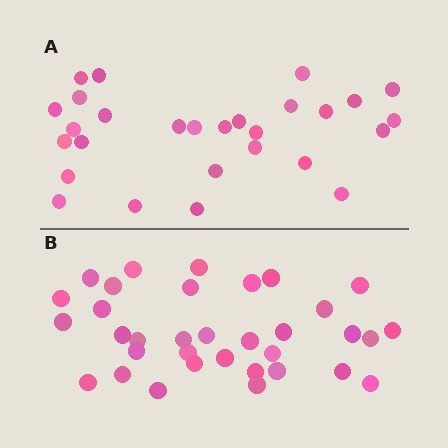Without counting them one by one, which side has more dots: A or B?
Region B (the bottom region) has more dots.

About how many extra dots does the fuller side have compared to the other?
Region B has about 6 more dots than region A.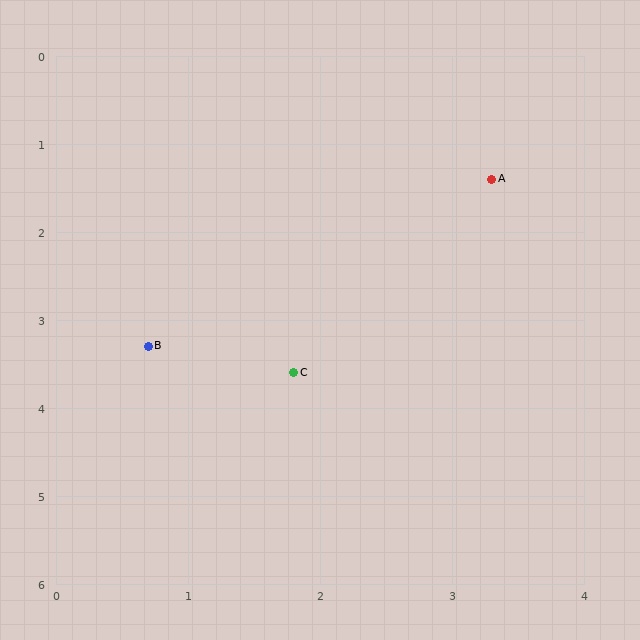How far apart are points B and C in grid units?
Points B and C are about 1.1 grid units apart.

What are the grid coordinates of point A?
Point A is at approximately (3.3, 1.4).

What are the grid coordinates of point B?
Point B is at approximately (0.7, 3.3).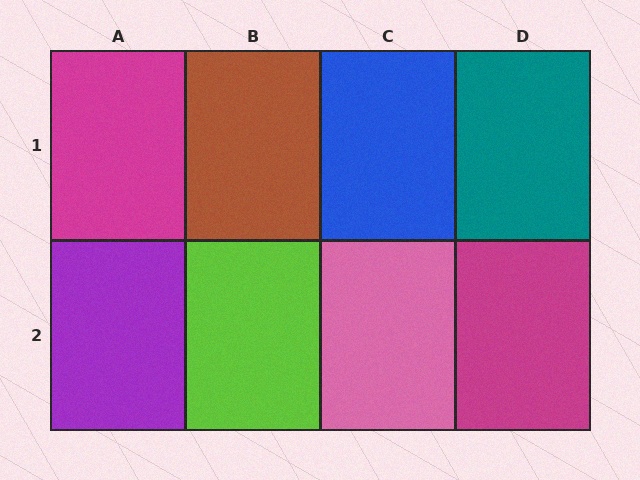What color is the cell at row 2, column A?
Purple.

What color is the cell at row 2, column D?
Magenta.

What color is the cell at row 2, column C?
Pink.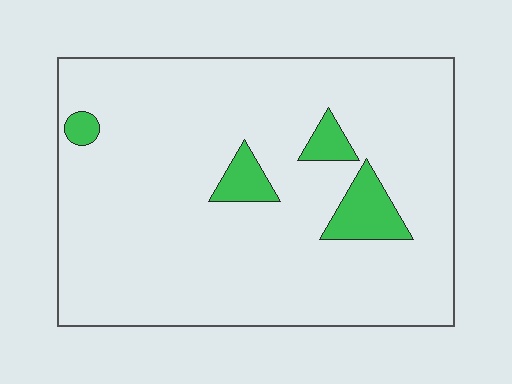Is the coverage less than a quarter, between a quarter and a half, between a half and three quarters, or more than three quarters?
Less than a quarter.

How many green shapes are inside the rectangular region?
4.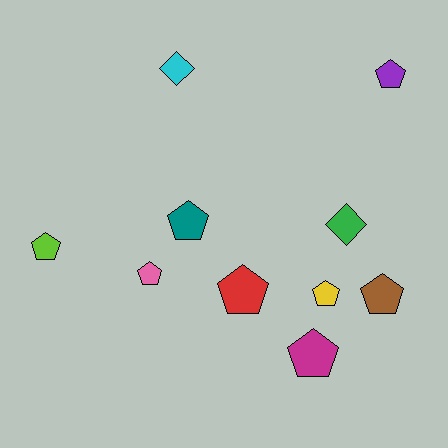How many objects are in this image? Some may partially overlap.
There are 10 objects.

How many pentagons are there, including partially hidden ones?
There are 8 pentagons.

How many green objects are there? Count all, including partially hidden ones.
There is 1 green object.